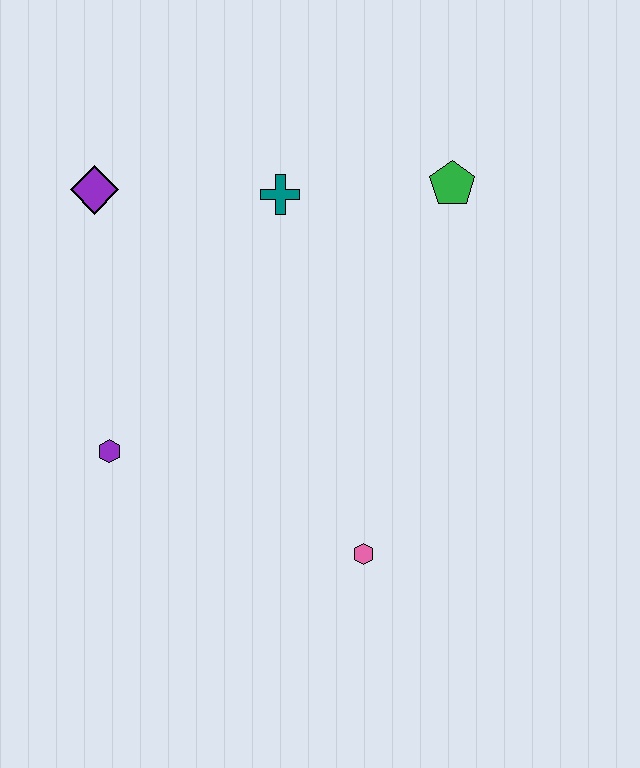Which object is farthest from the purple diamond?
The pink hexagon is farthest from the purple diamond.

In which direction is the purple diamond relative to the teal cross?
The purple diamond is to the left of the teal cross.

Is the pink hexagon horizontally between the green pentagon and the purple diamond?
Yes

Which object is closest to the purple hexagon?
The purple diamond is closest to the purple hexagon.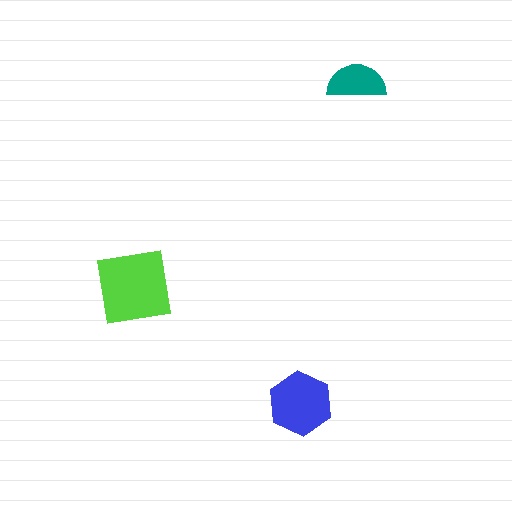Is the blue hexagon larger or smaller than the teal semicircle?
Larger.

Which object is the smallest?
The teal semicircle.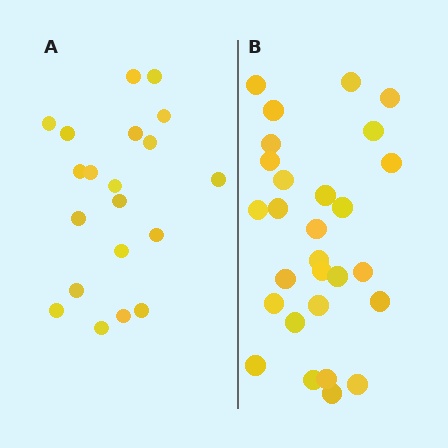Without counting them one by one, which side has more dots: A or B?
Region B (the right region) has more dots.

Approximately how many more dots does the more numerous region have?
Region B has roughly 8 or so more dots than region A.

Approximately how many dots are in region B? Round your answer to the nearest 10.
About 30 dots. (The exact count is 28, which rounds to 30.)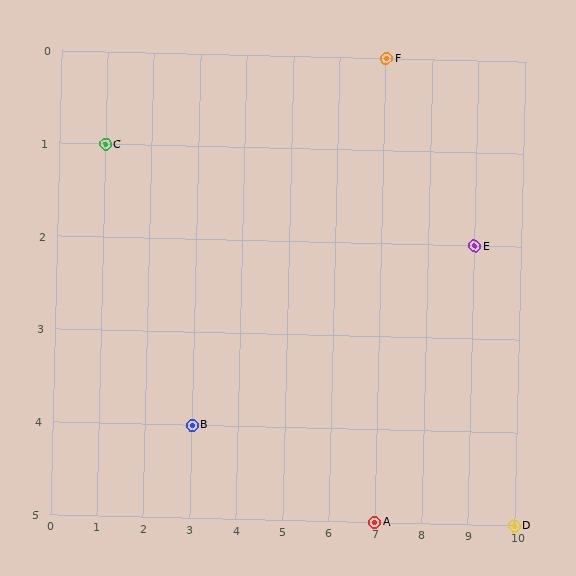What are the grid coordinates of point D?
Point D is at grid coordinates (10, 5).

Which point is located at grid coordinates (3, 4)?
Point B is at (3, 4).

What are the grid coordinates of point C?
Point C is at grid coordinates (1, 1).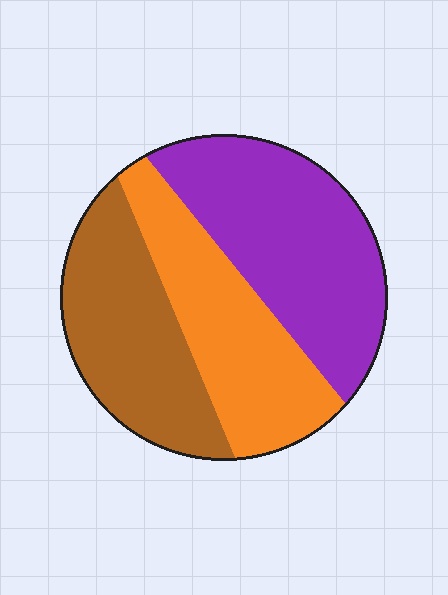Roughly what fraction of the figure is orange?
Orange takes up about one third (1/3) of the figure.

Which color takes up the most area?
Purple, at roughly 40%.